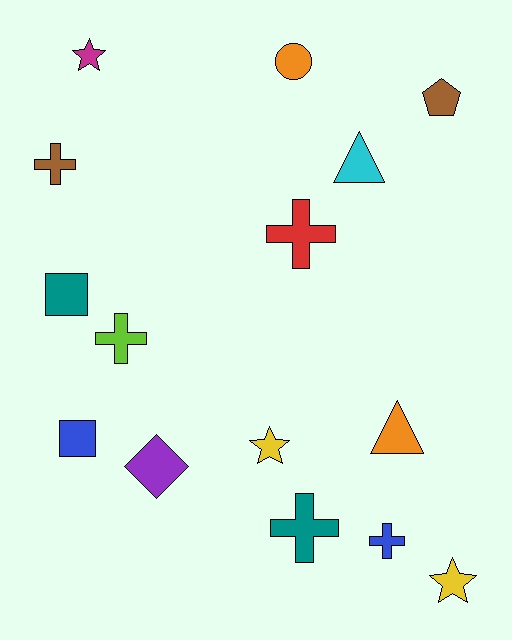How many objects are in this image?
There are 15 objects.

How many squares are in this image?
There are 2 squares.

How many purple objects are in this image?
There is 1 purple object.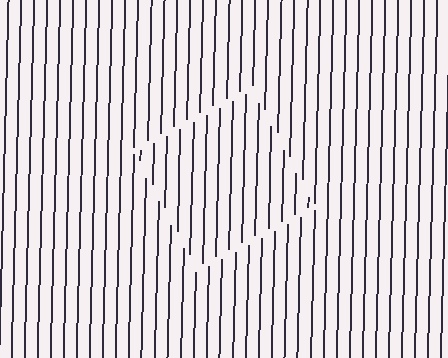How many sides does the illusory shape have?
4 sides — the line-ends trace a square.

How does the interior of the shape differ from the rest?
The interior of the shape contains the same grating, shifted by half a period — the contour is defined by the phase discontinuity where line-ends from the inner and outer gratings abut.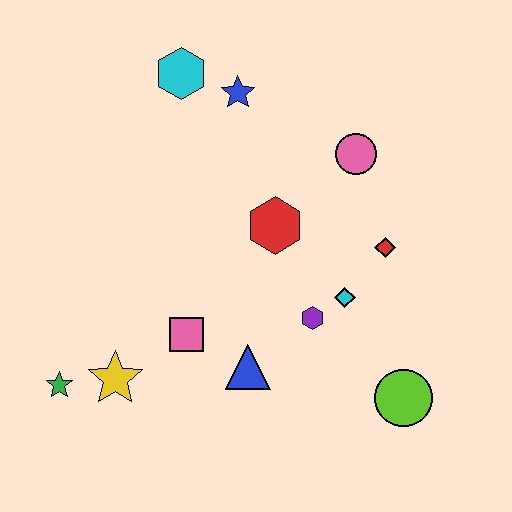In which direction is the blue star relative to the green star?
The blue star is above the green star.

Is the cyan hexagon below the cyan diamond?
No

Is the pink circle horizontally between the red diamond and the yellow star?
Yes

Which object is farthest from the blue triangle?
The cyan hexagon is farthest from the blue triangle.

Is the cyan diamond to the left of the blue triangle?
No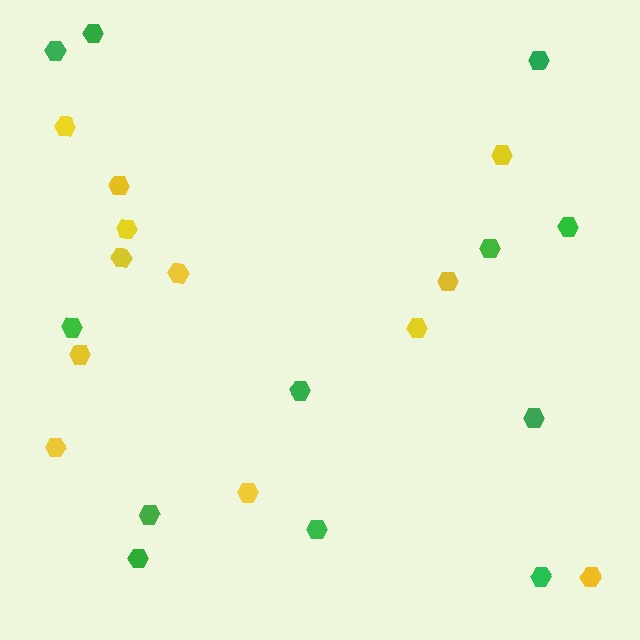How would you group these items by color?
There are 2 groups: one group of green hexagons (12) and one group of yellow hexagons (12).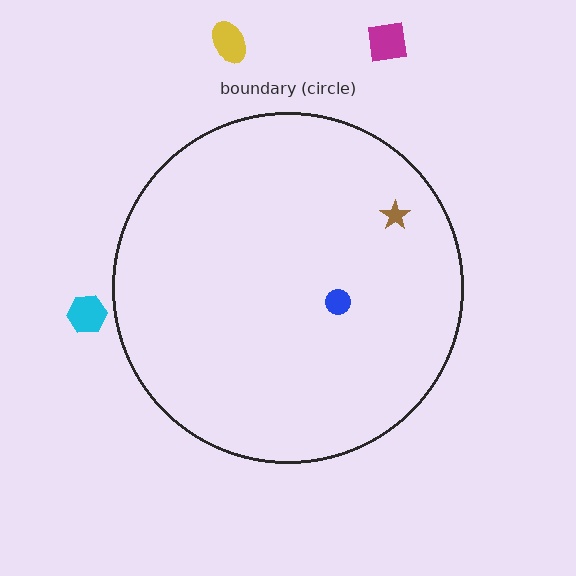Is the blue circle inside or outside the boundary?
Inside.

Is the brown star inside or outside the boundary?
Inside.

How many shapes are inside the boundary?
2 inside, 3 outside.